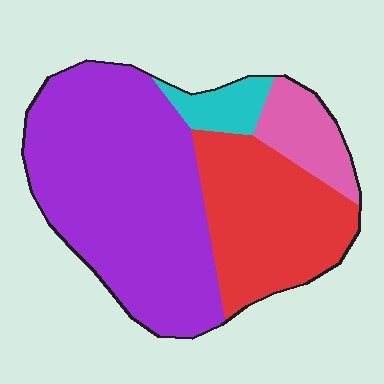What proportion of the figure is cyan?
Cyan covers around 5% of the figure.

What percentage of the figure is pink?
Pink takes up about one tenth (1/10) of the figure.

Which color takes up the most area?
Purple, at roughly 55%.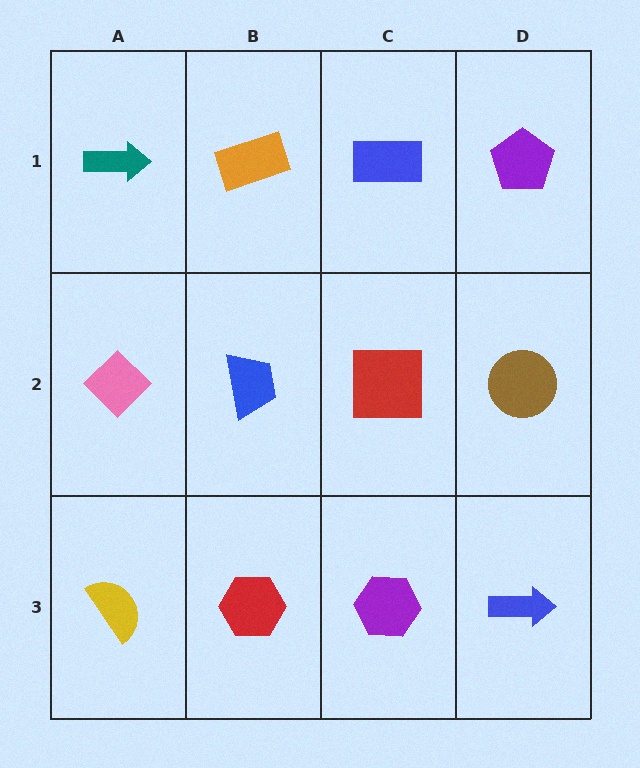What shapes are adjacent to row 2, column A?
A teal arrow (row 1, column A), a yellow semicircle (row 3, column A), a blue trapezoid (row 2, column B).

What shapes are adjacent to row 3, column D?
A brown circle (row 2, column D), a purple hexagon (row 3, column C).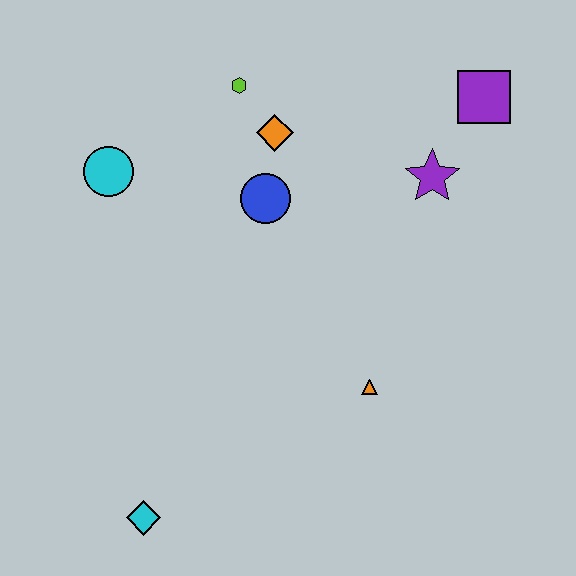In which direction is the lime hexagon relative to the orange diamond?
The lime hexagon is above the orange diamond.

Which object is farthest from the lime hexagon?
The cyan diamond is farthest from the lime hexagon.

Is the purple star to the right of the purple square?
No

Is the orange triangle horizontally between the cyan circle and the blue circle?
No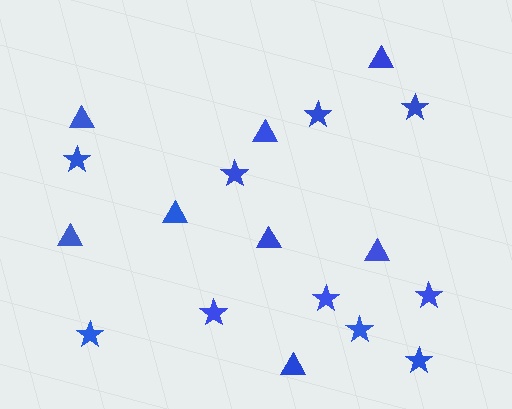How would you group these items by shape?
There are 2 groups: one group of triangles (8) and one group of stars (10).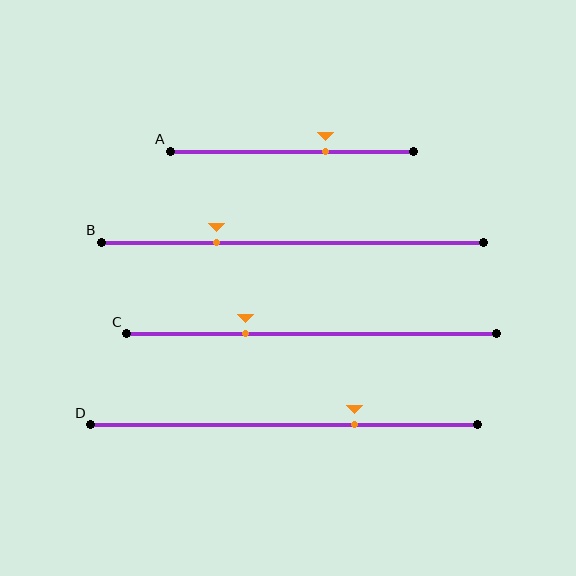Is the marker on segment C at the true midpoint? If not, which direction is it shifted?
No, the marker on segment C is shifted to the left by about 18% of the segment length.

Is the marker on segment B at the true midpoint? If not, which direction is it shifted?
No, the marker on segment B is shifted to the left by about 20% of the segment length.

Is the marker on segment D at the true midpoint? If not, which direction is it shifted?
No, the marker on segment D is shifted to the right by about 18% of the segment length.